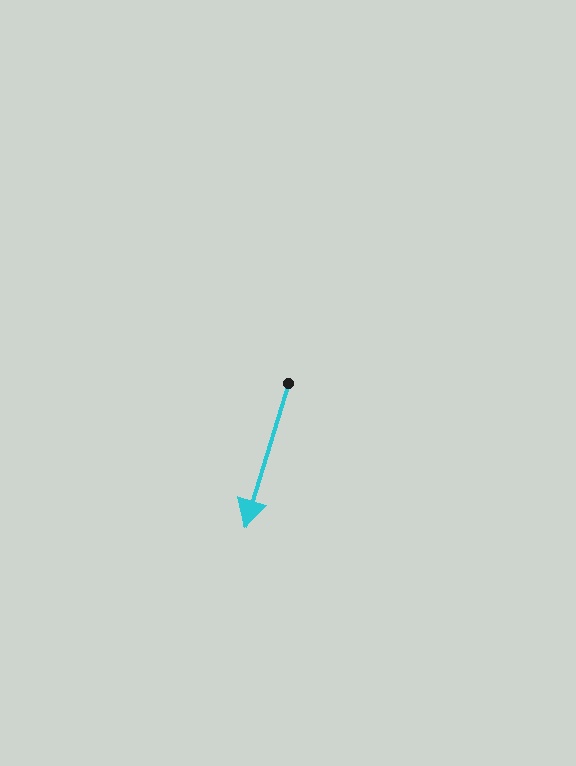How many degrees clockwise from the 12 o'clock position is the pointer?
Approximately 197 degrees.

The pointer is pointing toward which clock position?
Roughly 7 o'clock.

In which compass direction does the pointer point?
South.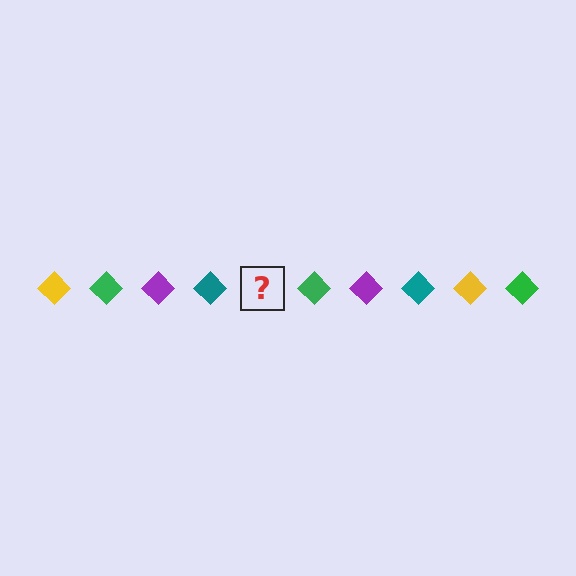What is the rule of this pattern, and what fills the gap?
The rule is that the pattern cycles through yellow, green, purple, teal diamonds. The gap should be filled with a yellow diamond.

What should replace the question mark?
The question mark should be replaced with a yellow diamond.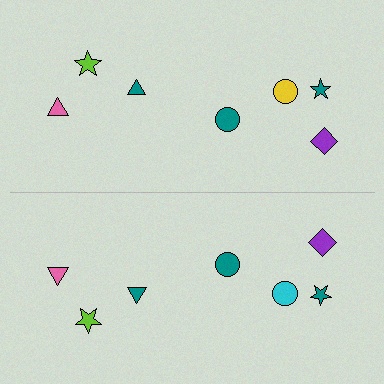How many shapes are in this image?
There are 14 shapes in this image.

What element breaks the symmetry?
The cyan circle on the bottom side breaks the symmetry — its mirror counterpart is yellow.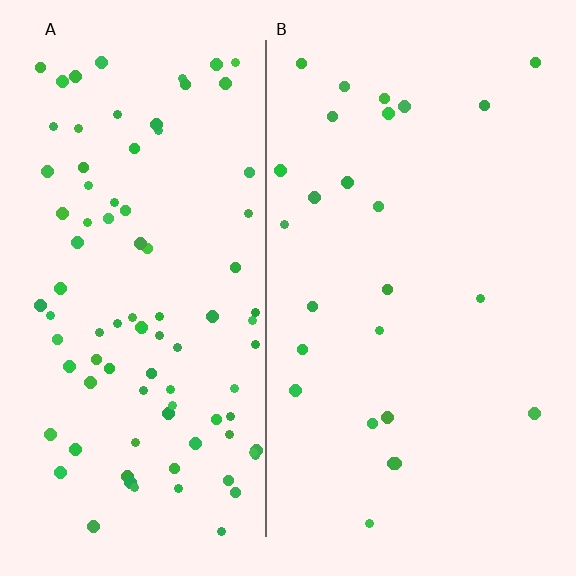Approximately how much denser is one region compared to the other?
Approximately 3.6× — region A over region B.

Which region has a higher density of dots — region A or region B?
A (the left).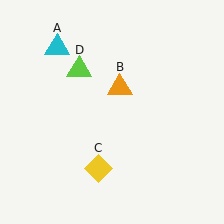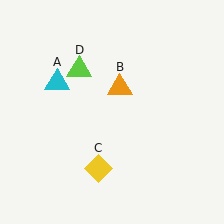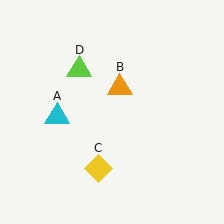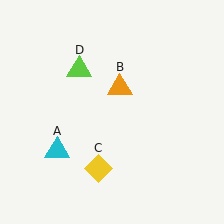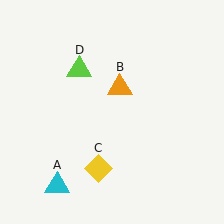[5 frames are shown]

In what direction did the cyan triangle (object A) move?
The cyan triangle (object A) moved down.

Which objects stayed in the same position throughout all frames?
Orange triangle (object B) and yellow diamond (object C) and lime triangle (object D) remained stationary.